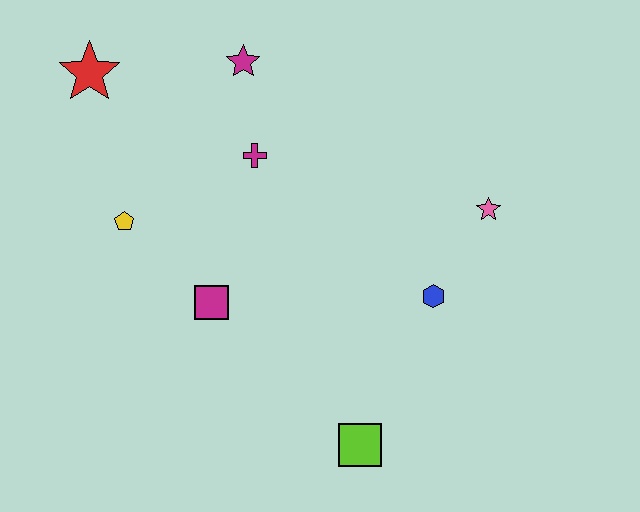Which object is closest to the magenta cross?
The magenta star is closest to the magenta cross.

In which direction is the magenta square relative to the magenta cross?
The magenta square is below the magenta cross.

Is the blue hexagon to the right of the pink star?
No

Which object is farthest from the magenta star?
The lime square is farthest from the magenta star.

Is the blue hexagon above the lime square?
Yes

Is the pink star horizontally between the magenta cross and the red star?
No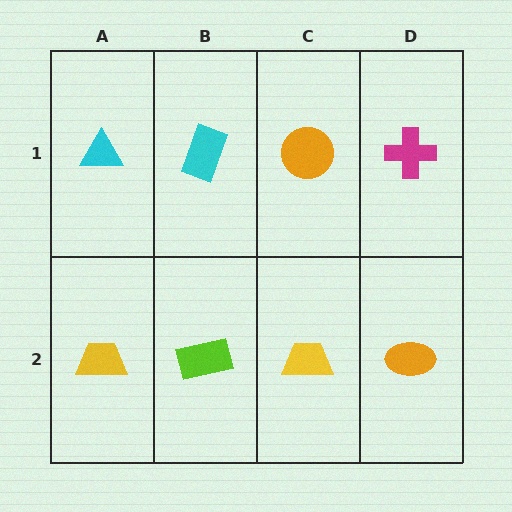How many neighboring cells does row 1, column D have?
2.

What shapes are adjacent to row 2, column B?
A cyan rectangle (row 1, column B), a yellow trapezoid (row 2, column A), a yellow trapezoid (row 2, column C).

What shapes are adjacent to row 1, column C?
A yellow trapezoid (row 2, column C), a cyan rectangle (row 1, column B), a magenta cross (row 1, column D).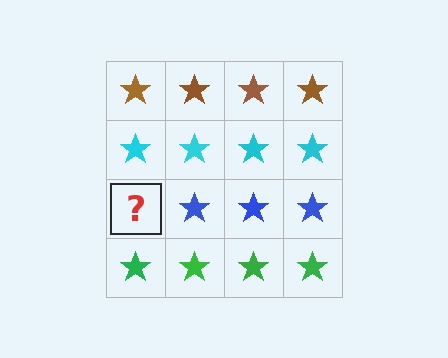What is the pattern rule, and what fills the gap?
The rule is that each row has a consistent color. The gap should be filled with a blue star.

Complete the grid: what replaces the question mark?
The question mark should be replaced with a blue star.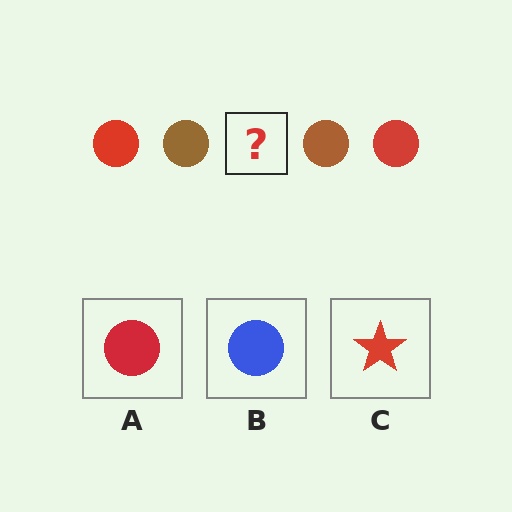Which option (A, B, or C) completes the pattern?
A.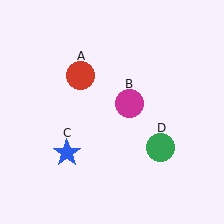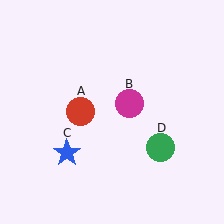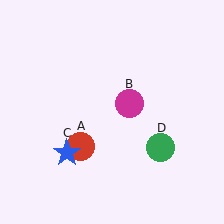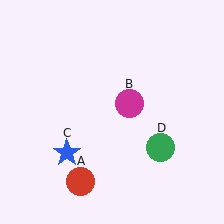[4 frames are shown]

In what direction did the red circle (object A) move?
The red circle (object A) moved down.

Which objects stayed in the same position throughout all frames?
Magenta circle (object B) and blue star (object C) and green circle (object D) remained stationary.